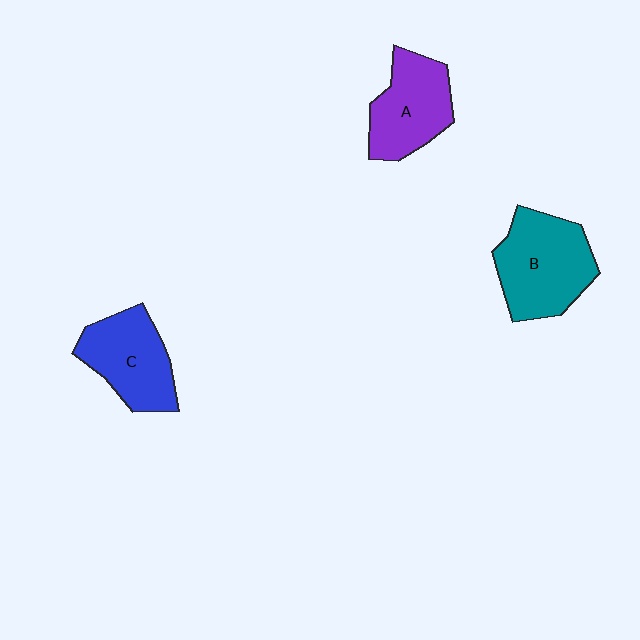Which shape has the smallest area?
Shape A (purple).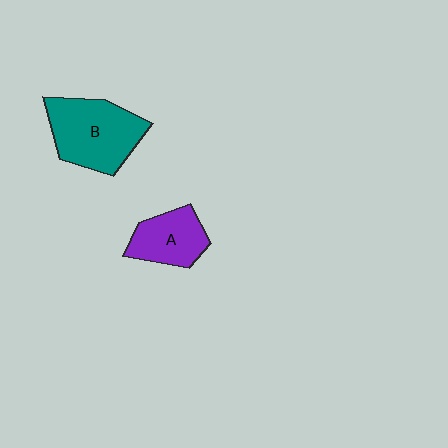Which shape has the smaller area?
Shape A (purple).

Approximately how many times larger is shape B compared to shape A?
Approximately 1.6 times.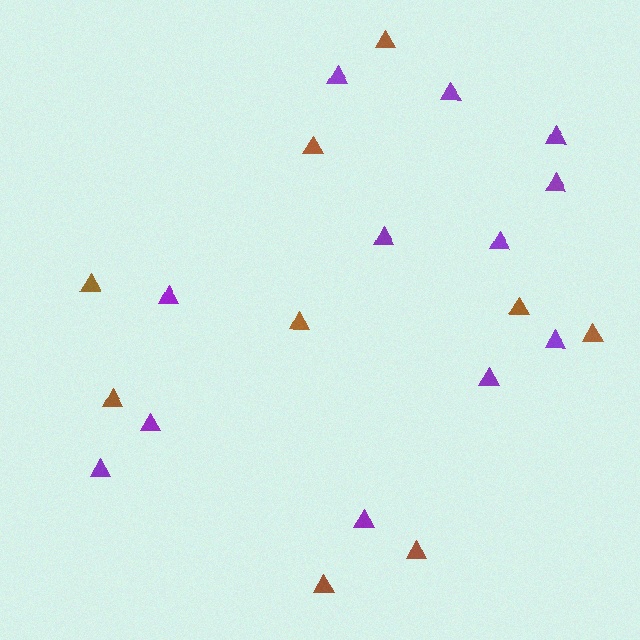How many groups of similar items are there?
There are 2 groups: one group of brown triangles (9) and one group of purple triangles (12).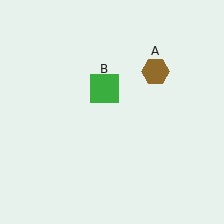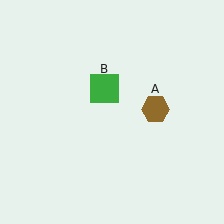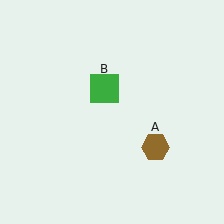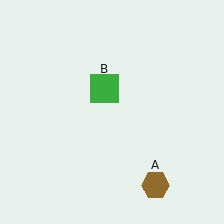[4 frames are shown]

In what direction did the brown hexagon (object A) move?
The brown hexagon (object A) moved down.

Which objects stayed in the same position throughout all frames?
Green square (object B) remained stationary.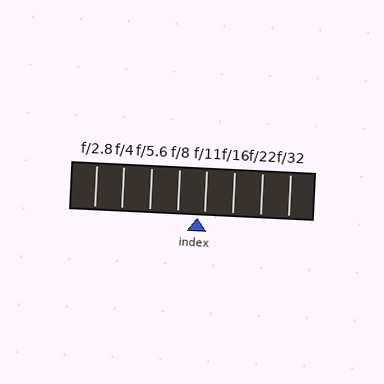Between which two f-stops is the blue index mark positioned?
The index mark is between f/8 and f/11.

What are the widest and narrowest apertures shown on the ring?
The widest aperture shown is f/2.8 and the narrowest is f/32.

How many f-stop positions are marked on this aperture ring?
There are 8 f-stop positions marked.